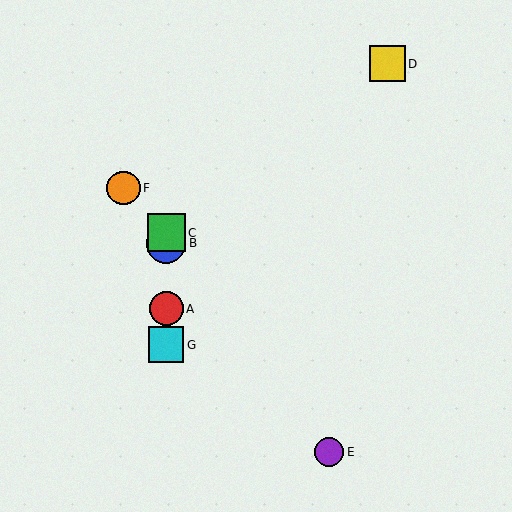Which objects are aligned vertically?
Objects A, B, C, G are aligned vertically.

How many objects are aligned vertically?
4 objects (A, B, C, G) are aligned vertically.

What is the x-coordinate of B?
Object B is at x≈166.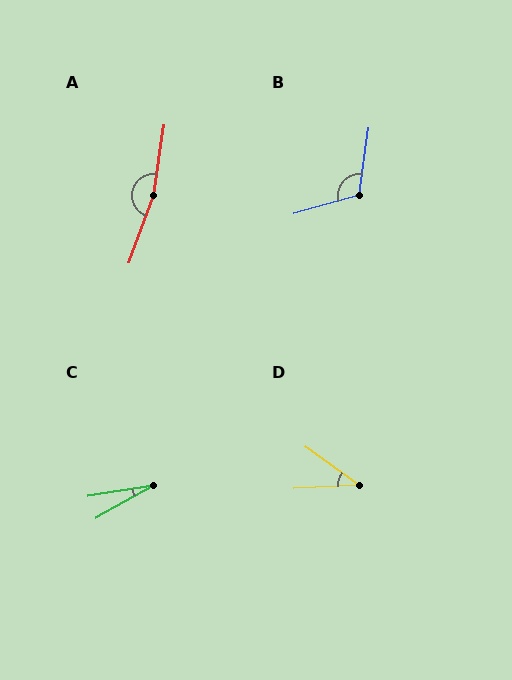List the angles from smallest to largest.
C (20°), D (39°), B (114°), A (168°).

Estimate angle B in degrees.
Approximately 114 degrees.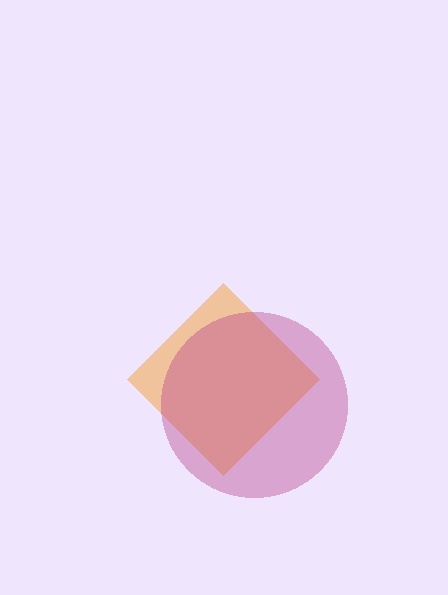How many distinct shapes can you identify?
There are 2 distinct shapes: an orange diamond, a magenta circle.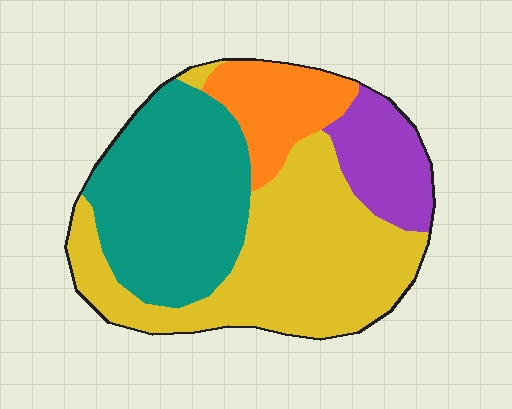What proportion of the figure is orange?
Orange takes up about one eighth (1/8) of the figure.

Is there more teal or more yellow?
Yellow.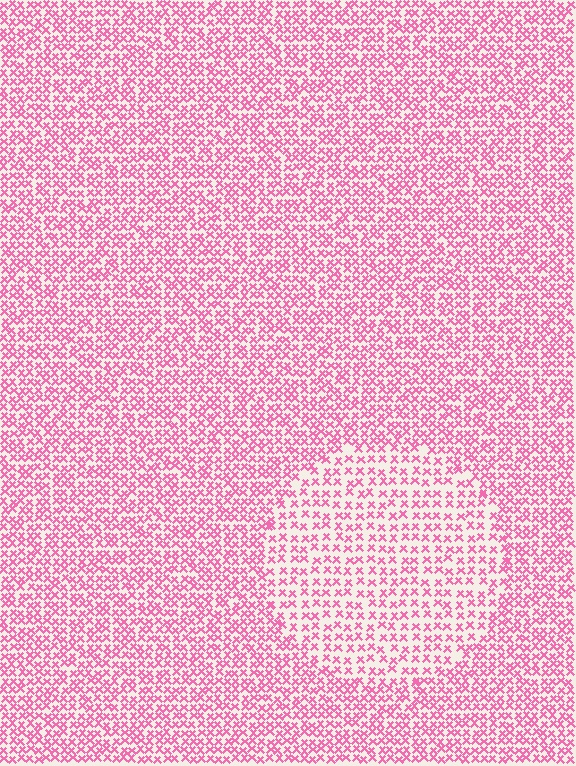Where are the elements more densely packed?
The elements are more densely packed outside the circle boundary.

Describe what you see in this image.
The image contains small pink elements arranged at two different densities. A circle-shaped region is visible where the elements are less densely packed than the surrounding area.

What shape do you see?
I see a circle.